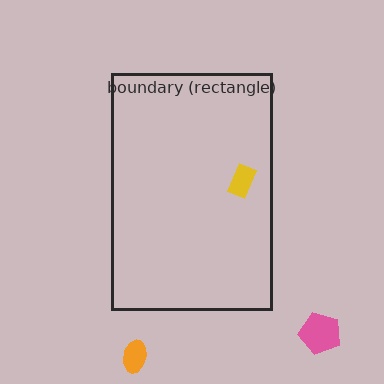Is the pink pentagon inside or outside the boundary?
Outside.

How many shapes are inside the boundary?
1 inside, 2 outside.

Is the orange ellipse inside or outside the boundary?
Outside.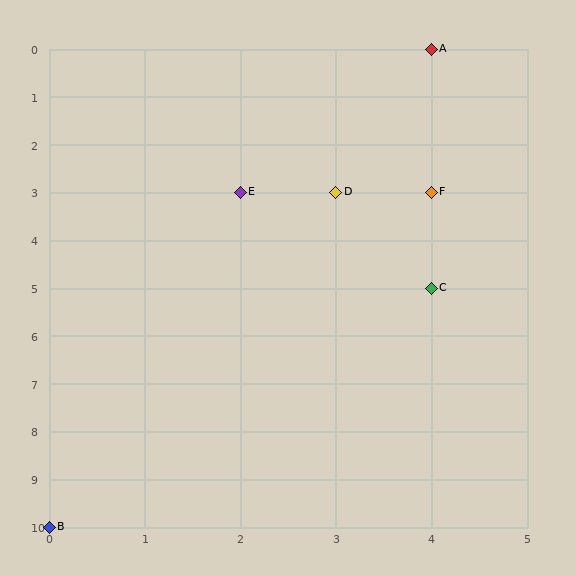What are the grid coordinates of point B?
Point B is at grid coordinates (0, 10).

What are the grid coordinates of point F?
Point F is at grid coordinates (4, 3).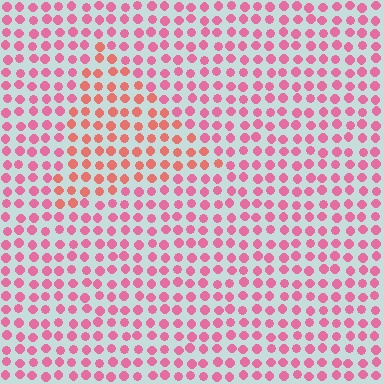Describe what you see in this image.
The image is filled with small pink elements in a uniform arrangement. A triangle-shaped region is visible where the elements are tinted to a slightly different hue, forming a subtle color boundary.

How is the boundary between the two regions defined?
The boundary is defined purely by a slight shift in hue (about 29 degrees). Spacing, size, and orientation are identical on both sides.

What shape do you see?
I see a triangle.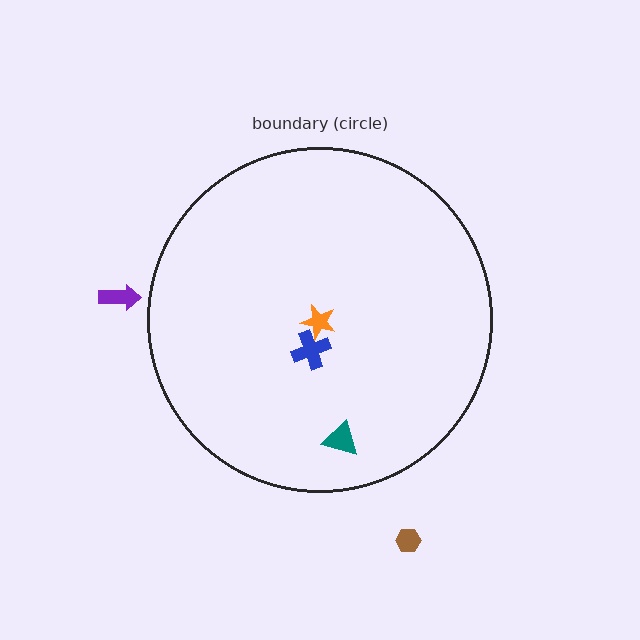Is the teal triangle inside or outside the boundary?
Inside.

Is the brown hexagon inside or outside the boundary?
Outside.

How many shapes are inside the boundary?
3 inside, 2 outside.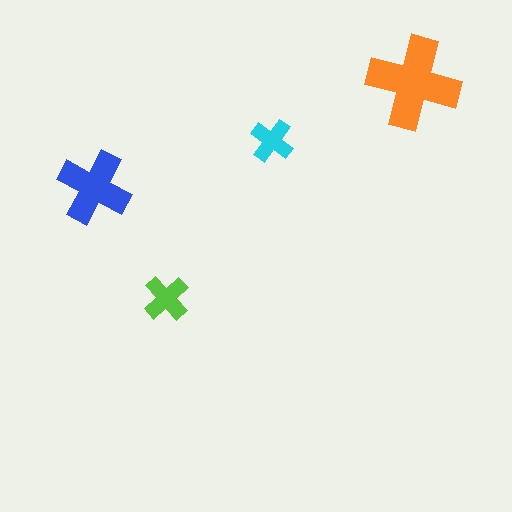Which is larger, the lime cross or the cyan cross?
The lime one.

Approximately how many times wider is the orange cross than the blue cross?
About 1.5 times wider.